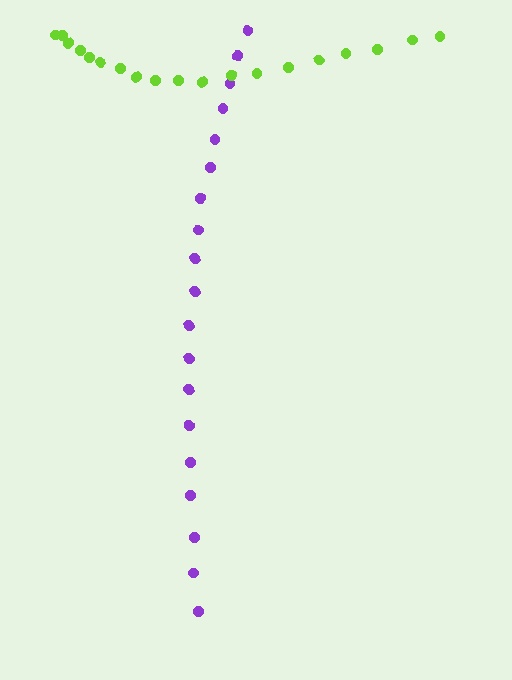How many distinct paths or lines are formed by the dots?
There are 2 distinct paths.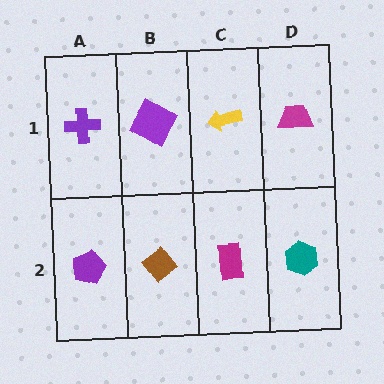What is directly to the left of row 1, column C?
A purple square.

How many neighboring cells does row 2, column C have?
3.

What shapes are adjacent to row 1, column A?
A purple pentagon (row 2, column A), a purple square (row 1, column B).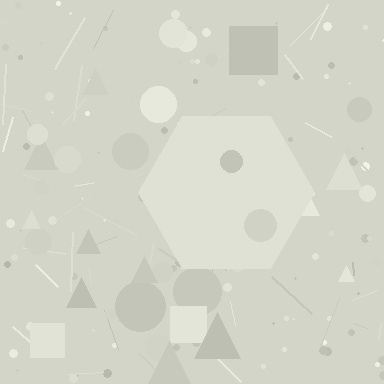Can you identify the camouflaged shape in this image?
The camouflaged shape is a hexagon.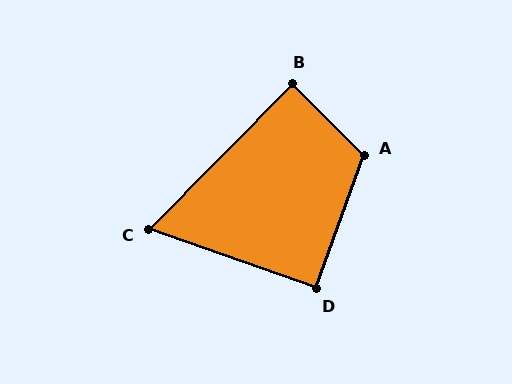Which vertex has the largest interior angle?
A, at approximately 115 degrees.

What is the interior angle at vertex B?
Approximately 90 degrees (approximately right).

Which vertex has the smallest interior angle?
C, at approximately 65 degrees.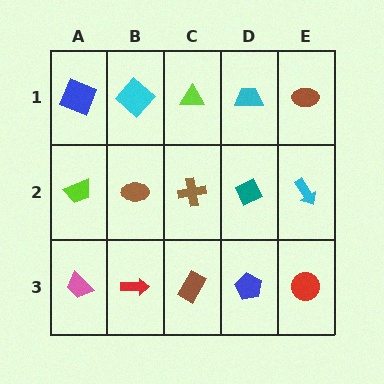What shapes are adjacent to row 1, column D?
A teal diamond (row 2, column D), a lime triangle (row 1, column C), a brown ellipse (row 1, column E).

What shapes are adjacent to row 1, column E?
A cyan arrow (row 2, column E), a cyan trapezoid (row 1, column D).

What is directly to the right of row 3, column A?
A red arrow.